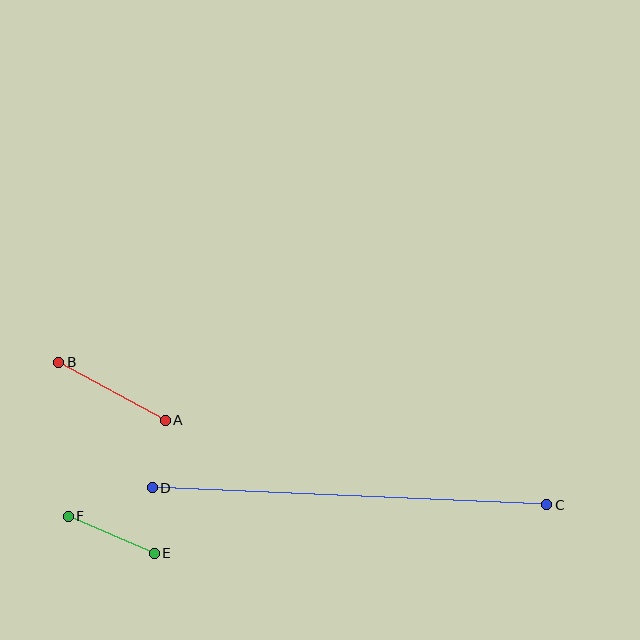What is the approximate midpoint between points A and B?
The midpoint is at approximately (112, 391) pixels.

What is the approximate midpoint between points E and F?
The midpoint is at approximately (111, 535) pixels.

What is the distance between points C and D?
The distance is approximately 395 pixels.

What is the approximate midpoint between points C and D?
The midpoint is at approximately (350, 496) pixels.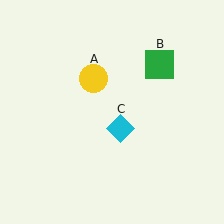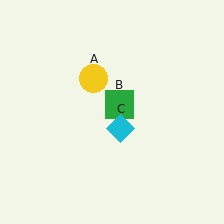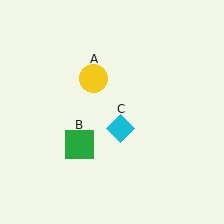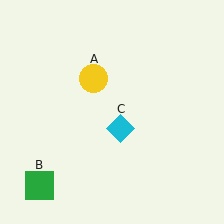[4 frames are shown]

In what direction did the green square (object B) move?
The green square (object B) moved down and to the left.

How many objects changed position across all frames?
1 object changed position: green square (object B).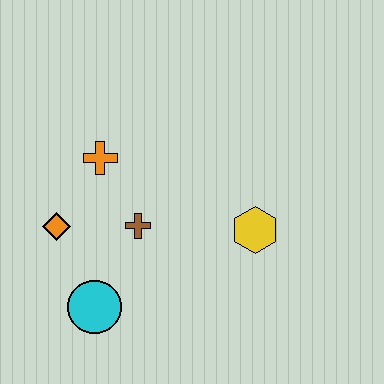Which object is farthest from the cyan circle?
The yellow hexagon is farthest from the cyan circle.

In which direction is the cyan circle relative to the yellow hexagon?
The cyan circle is to the left of the yellow hexagon.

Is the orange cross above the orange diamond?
Yes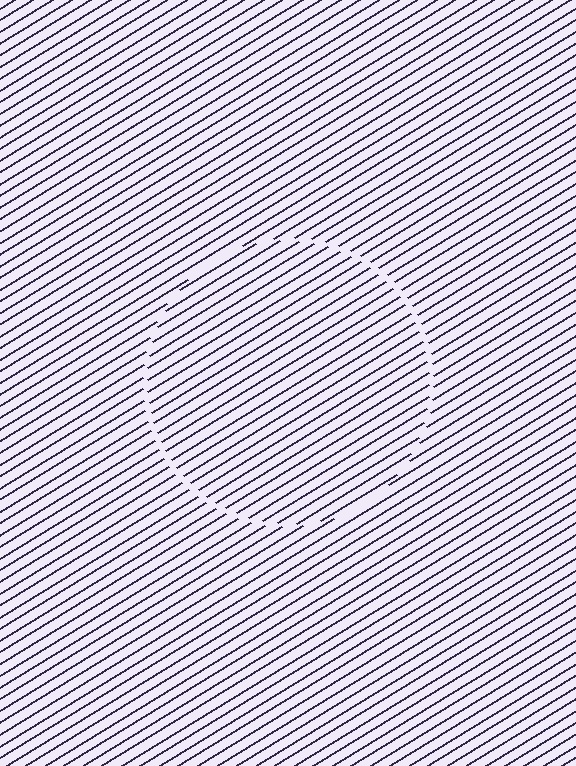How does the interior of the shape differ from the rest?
The interior of the shape contains the same grating, shifted by half a period — the contour is defined by the phase discontinuity where line-ends from the inner and outer gratings abut.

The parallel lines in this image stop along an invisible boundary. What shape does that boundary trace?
An illusory circle. The interior of the shape contains the same grating, shifted by half a period — the contour is defined by the phase discontinuity where line-ends from the inner and outer gratings abut.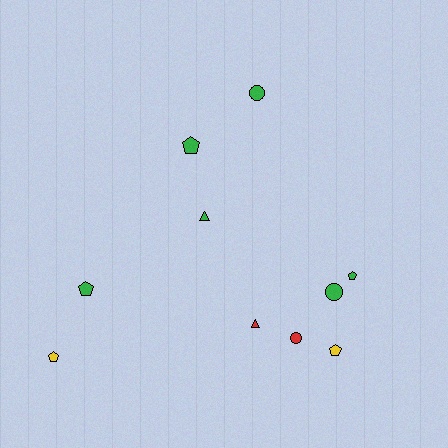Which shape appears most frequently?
Pentagon, with 5 objects.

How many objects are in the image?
There are 10 objects.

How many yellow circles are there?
There are no yellow circles.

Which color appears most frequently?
Green, with 6 objects.